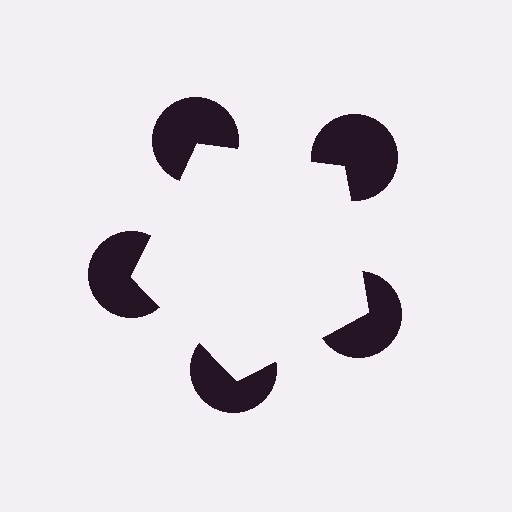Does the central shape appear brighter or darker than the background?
It typically appears slightly brighter than the background, even though no actual brightness change is drawn.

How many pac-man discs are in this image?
There are 5 — one at each vertex of the illusory pentagon.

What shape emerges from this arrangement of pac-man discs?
An illusory pentagon — its edges are inferred from the aligned wedge cuts in the pac-man discs, not physically drawn.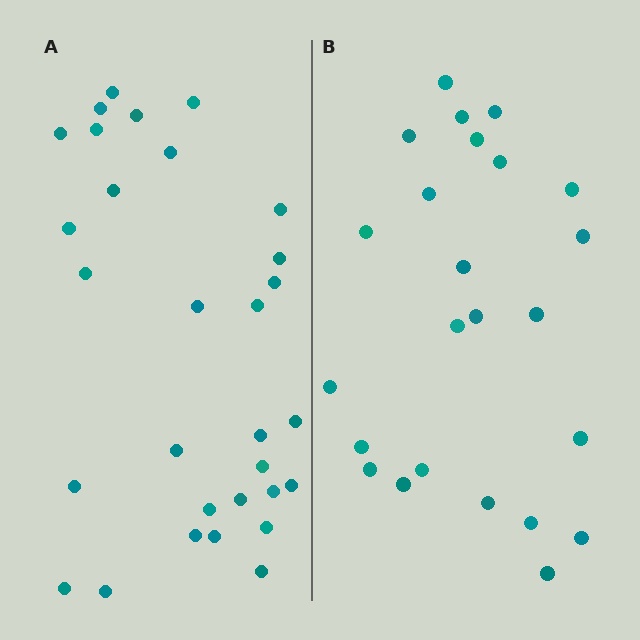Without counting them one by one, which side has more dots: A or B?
Region A (the left region) has more dots.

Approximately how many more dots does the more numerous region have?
Region A has about 6 more dots than region B.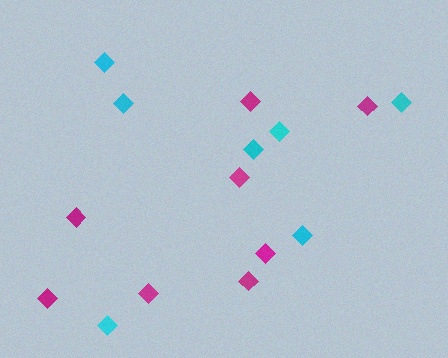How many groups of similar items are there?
There are 2 groups: one group of magenta diamonds (8) and one group of cyan diamonds (7).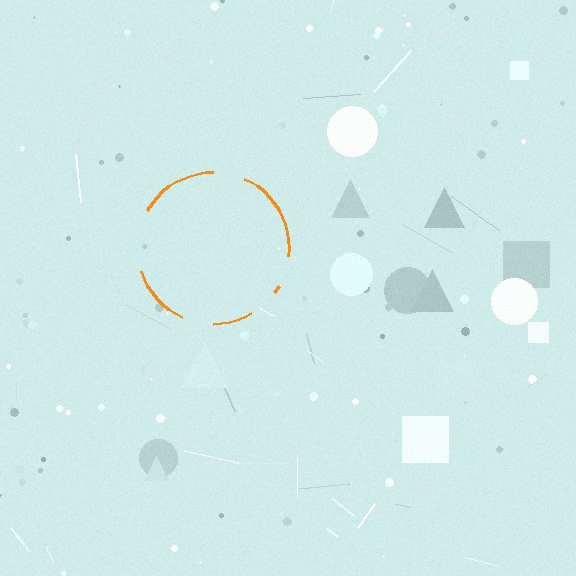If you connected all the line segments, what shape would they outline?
They would outline a circle.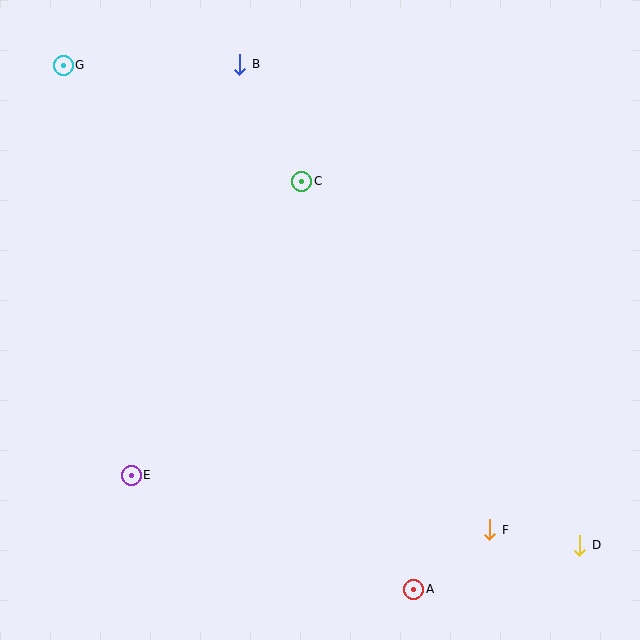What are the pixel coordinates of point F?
Point F is at (490, 530).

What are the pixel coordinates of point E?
Point E is at (131, 475).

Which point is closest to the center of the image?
Point C at (302, 181) is closest to the center.